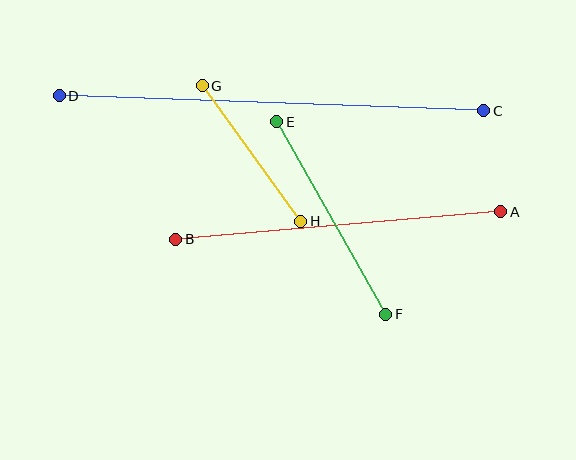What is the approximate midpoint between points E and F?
The midpoint is at approximately (331, 218) pixels.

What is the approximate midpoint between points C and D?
The midpoint is at approximately (272, 103) pixels.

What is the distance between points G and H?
The distance is approximately 167 pixels.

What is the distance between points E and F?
The distance is approximately 221 pixels.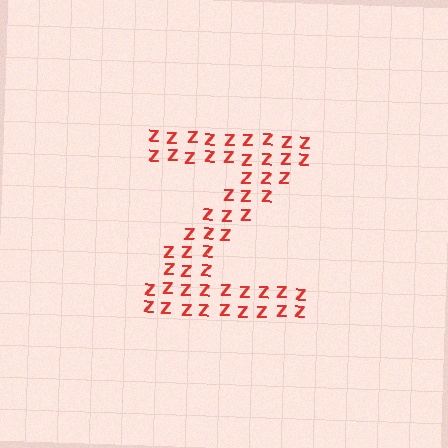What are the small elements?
The small elements are letter Z's.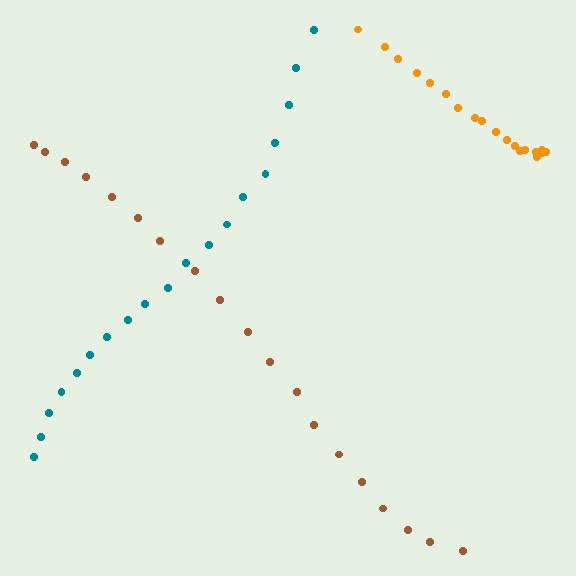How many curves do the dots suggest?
There are 3 distinct paths.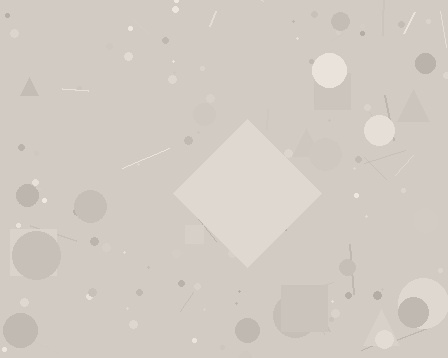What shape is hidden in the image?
A diamond is hidden in the image.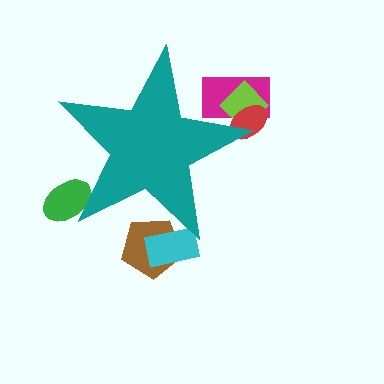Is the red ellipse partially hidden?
Yes, the red ellipse is partially hidden behind the teal star.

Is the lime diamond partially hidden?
Yes, the lime diamond is partially hidden behind the teal star.